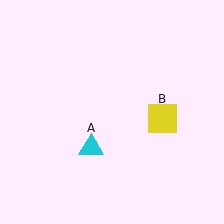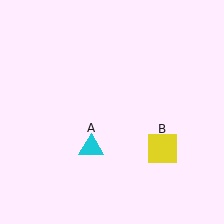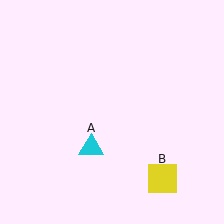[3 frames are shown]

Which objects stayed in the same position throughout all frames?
Cyan triangle (object A) remained stationary.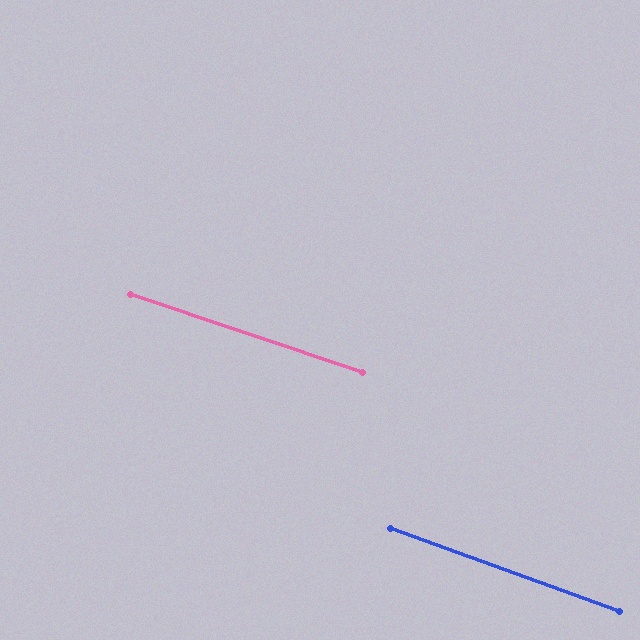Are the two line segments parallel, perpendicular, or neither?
Parallel — their directions differ by only 1.1°.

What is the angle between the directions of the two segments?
Approximately 1 degree.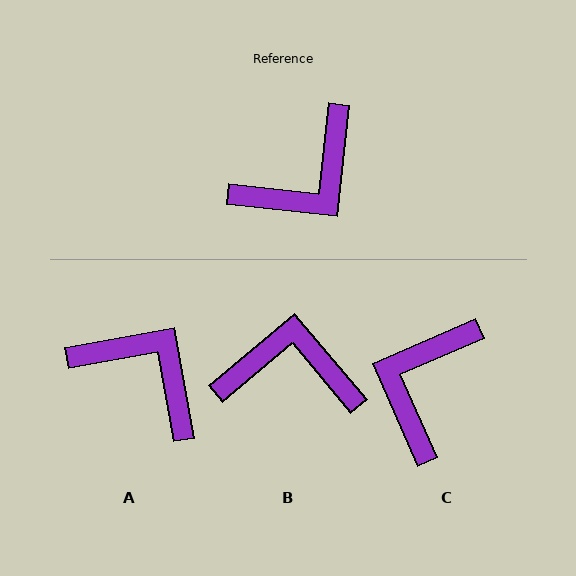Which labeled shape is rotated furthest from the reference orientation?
C, about 150 degrees away.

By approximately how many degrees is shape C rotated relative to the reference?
Approximately 150 degrees clockwise.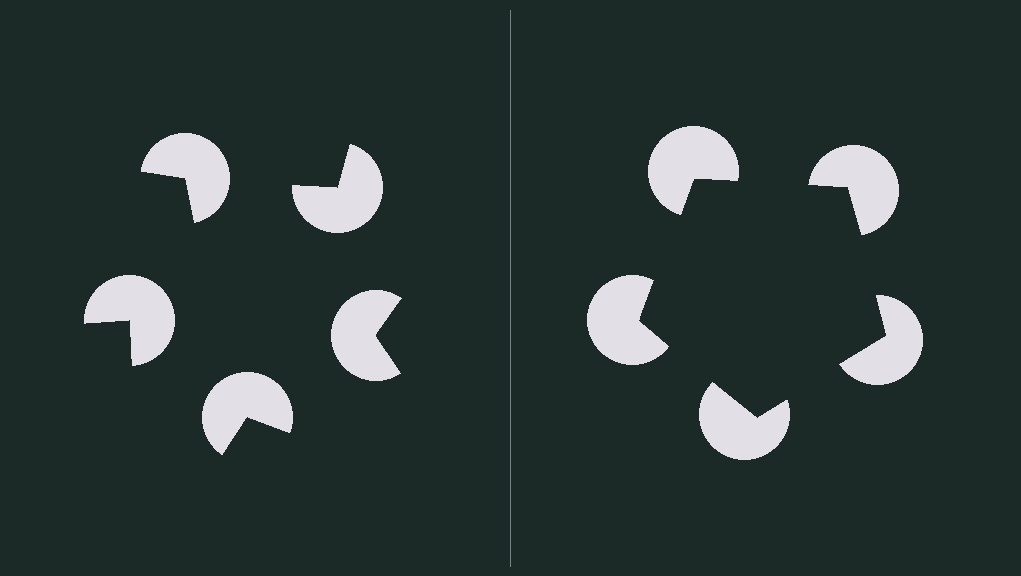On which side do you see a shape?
An illusory pentagon appears on the right side. On the left side the wedge cuts are rotated, so no coherent shape forms.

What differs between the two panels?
The pac-man discs are positioned identically on both sides; only the wedge orientations differ. On the right they align to a pentagon; on the left they are misaligned.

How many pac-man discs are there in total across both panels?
10 — 5 on each side.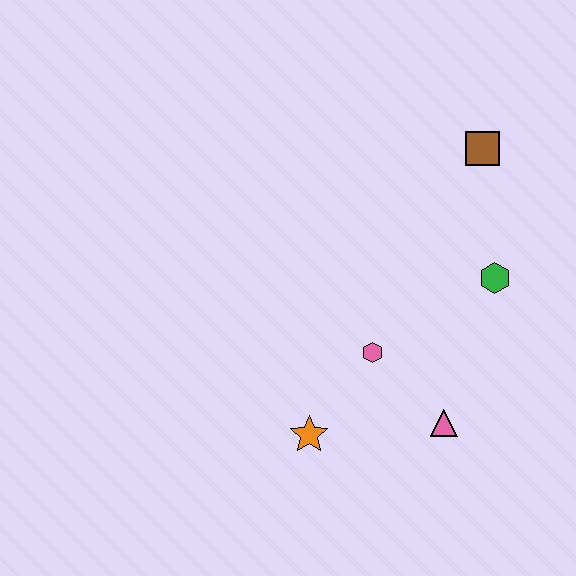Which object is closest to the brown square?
The green hexagon is closest to the brown square.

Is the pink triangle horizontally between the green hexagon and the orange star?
Yes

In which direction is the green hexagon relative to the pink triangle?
The green hexagon is above the pink triangle.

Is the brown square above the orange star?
Yes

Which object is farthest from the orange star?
The brown square is farthest from the orange star.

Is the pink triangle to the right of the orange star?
Yes